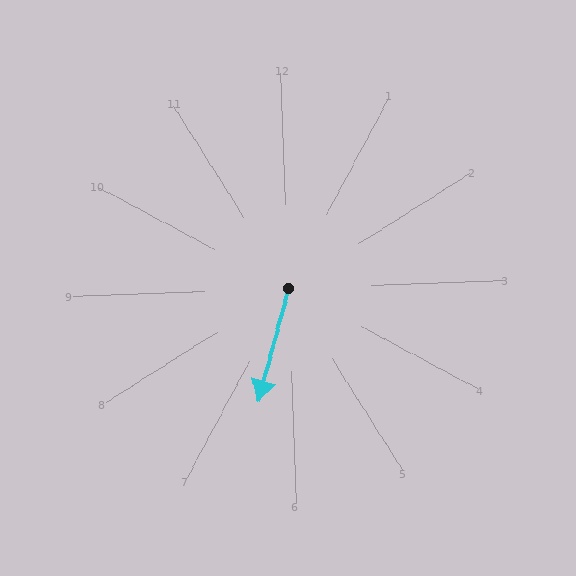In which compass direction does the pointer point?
South.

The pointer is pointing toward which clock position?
Roughly 7 o'clock.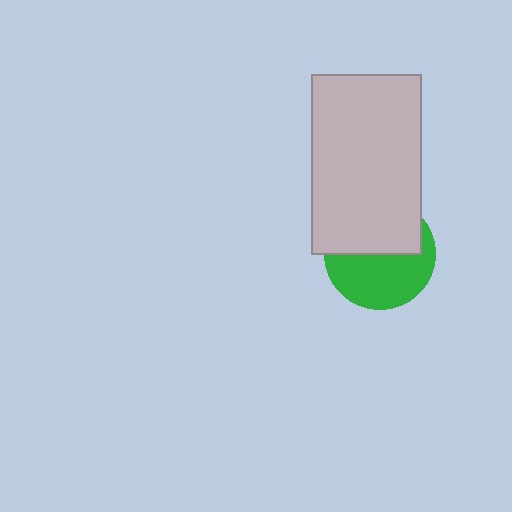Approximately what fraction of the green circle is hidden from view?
Roughly 48% of the green circle is hidden behind the light gray rectangle.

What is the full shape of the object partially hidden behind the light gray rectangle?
The partially hidden object is a green circle.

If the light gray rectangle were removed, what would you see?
You would see the complete green circle.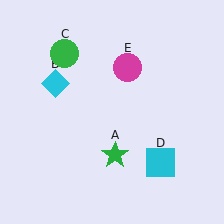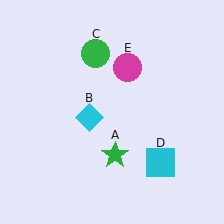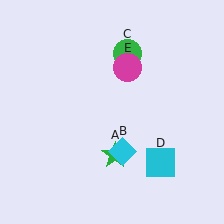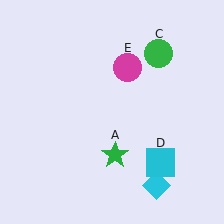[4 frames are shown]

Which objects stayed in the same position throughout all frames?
Green star (object A) and cyan square (object D) and magenta circle (object E) remained stationary.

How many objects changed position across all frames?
2 objects changed position: cyan diamond (object B), green circle (object C).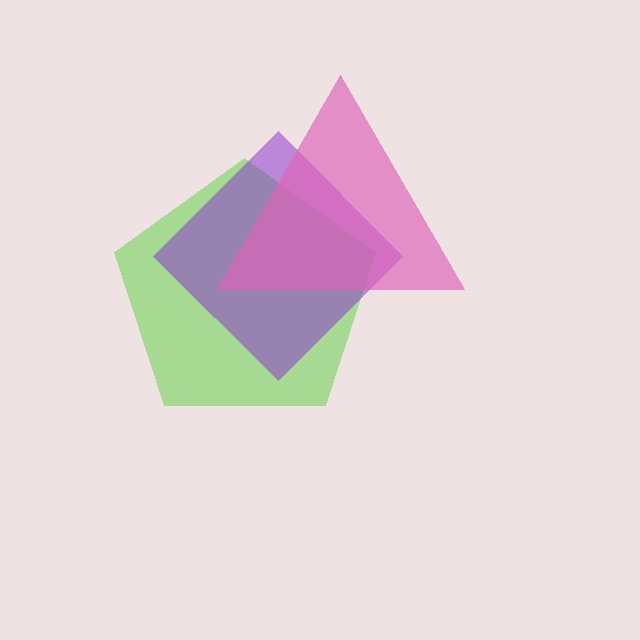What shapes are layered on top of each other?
The layered shapes are: a lime pentagon, a purple diamond, a pink triangle.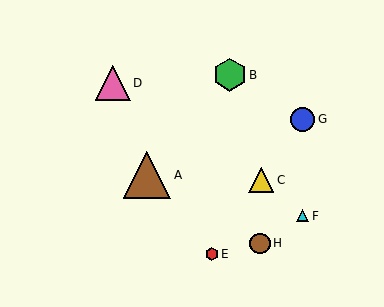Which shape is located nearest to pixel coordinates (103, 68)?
The pink triangle (labeled D) at (113, 83) is nearest to that location.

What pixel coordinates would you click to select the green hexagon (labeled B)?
Click at (230, 75) to select the green hexagon B.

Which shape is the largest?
The brown triangle (labeled A) is the largest.